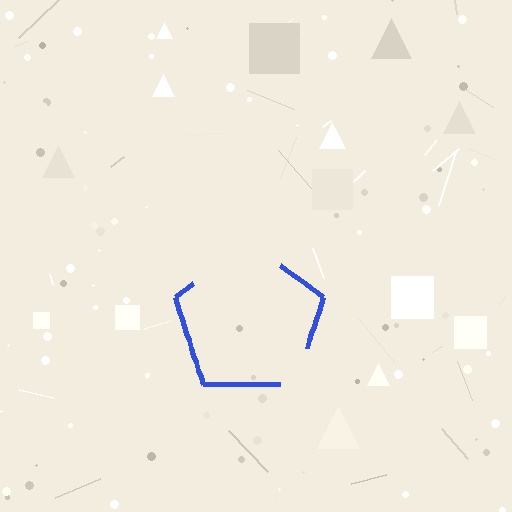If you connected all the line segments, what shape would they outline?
They would outline a pentagon.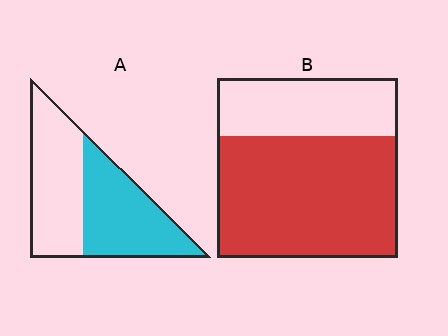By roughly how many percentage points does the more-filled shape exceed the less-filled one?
By roughly 20 percentage points (B over A).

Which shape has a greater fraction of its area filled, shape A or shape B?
Shape B.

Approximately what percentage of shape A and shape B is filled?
A is approximately 50% and B is approximately 70%.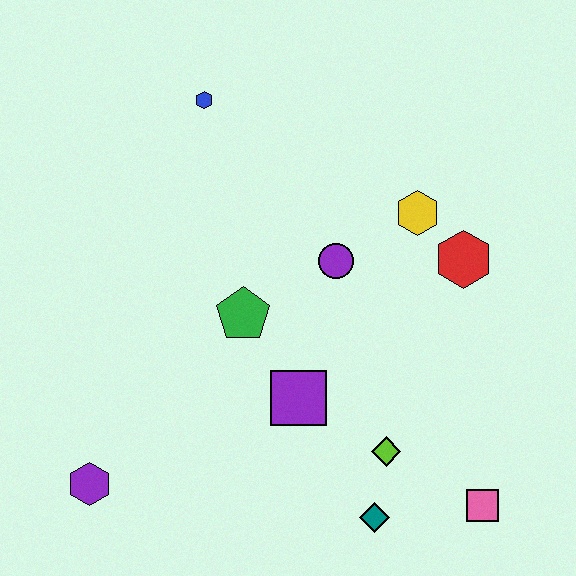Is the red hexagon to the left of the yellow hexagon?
No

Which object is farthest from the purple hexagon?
The red hexagon is farthest from the purple hexagon.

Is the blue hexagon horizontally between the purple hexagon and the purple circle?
Yes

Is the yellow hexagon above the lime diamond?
Yes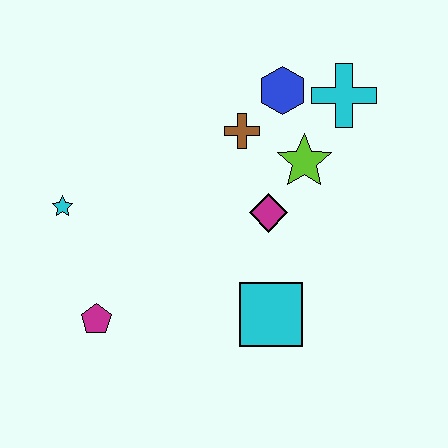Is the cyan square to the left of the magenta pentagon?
No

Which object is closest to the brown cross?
The blue hexagon is closest to the brown cross.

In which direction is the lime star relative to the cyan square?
The lime star is above the cyan square.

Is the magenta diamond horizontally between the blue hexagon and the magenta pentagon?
Yes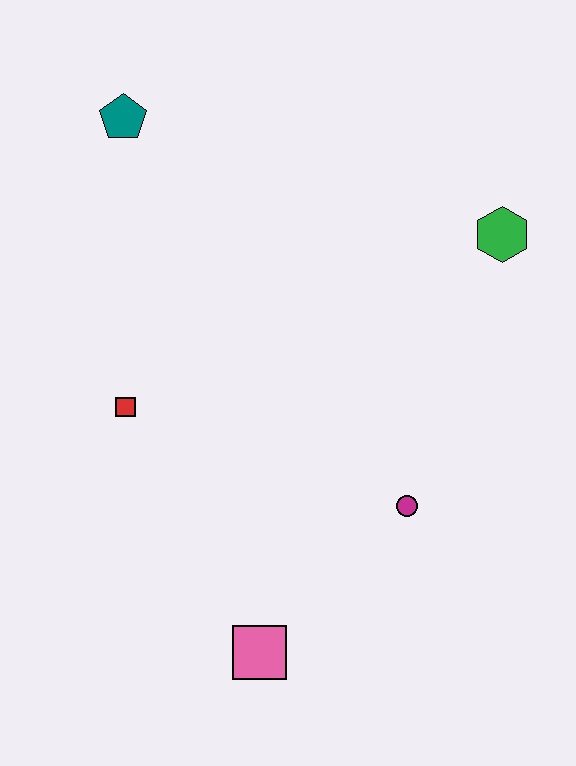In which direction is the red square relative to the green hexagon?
The red square is to the left of the green hexagon.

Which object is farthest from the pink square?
The teal pentagon is farthest from the pink square.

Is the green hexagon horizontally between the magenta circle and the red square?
No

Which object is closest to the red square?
The pink square is closest to the red square.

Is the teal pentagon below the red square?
No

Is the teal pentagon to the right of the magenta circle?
No